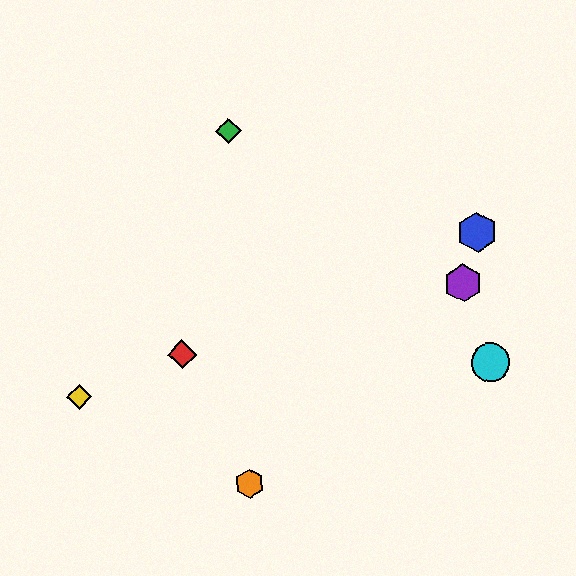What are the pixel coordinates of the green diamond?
The green diamond is at (229, 131).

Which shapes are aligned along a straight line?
The red diamond, the blue hexagon, the yellow diamond are aligned along a straight line.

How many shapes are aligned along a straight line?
3 shapes (the red diamond, the blue hexagon, the yellow diamond) are aligned along a straight line.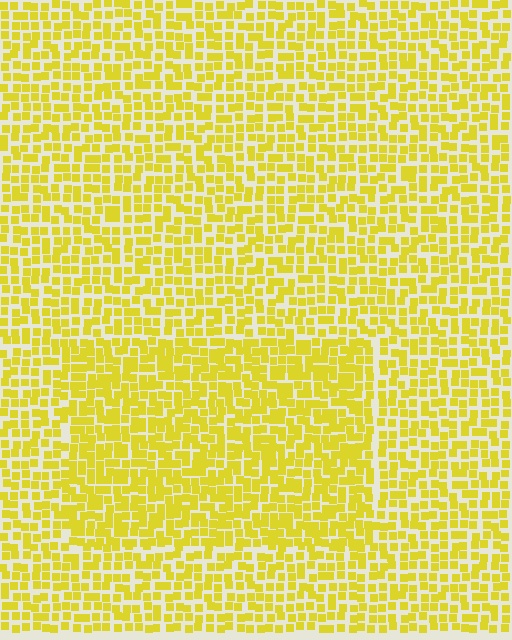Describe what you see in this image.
The image contains small yellow elements arranged at two different densities. A rectangle-shaped region is visible where the elements are more densely packed than the surrounding area.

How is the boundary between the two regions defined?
The boundary is defined by a change in element density (approximately 1.4x ratio). All elements are the same color, size, and shape.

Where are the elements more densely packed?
The elements are more densely packed inside the rectangle boundary.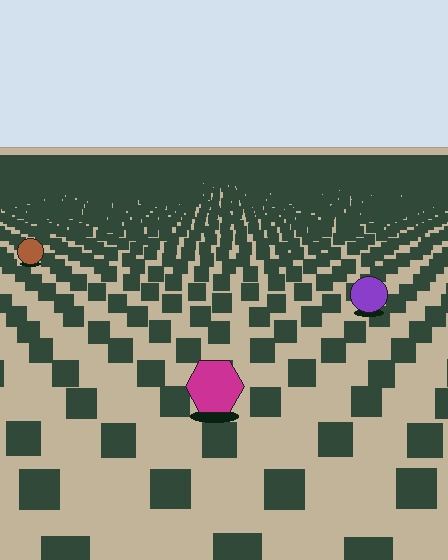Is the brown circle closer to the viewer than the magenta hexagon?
No. The magenta hexagon is closer — you can tell from the texture gradient: the ground texture is coarser near it.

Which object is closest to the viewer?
The magenta hexagon is closest. The texture marks near it are larger and more spread out.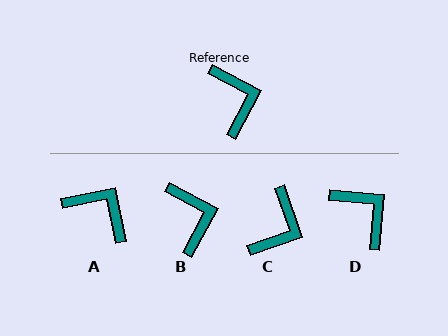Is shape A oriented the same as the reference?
No, it is off by about 40 degrees.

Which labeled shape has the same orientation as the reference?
B.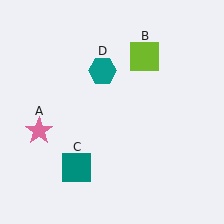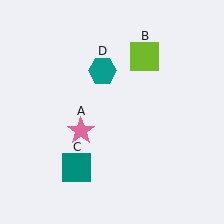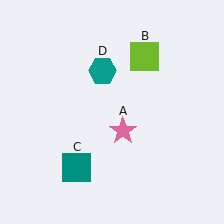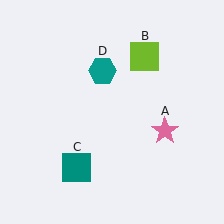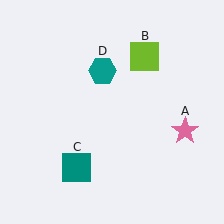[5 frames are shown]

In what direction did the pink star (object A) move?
The pink star (object A) moved right.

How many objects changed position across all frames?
1 object changed position: pink star (object A).